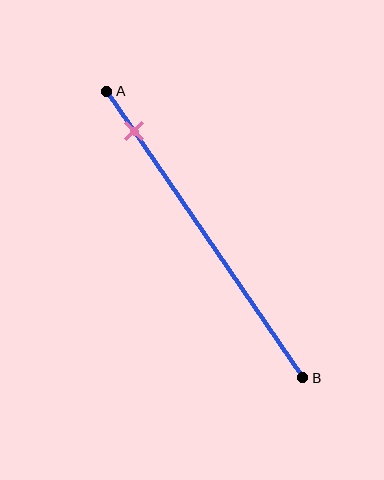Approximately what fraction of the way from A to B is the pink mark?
The pink mark is approximately 15% of the way from A to B.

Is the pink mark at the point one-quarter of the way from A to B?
No, the mark is at about 15% from A, not at the 25% one-quarter point.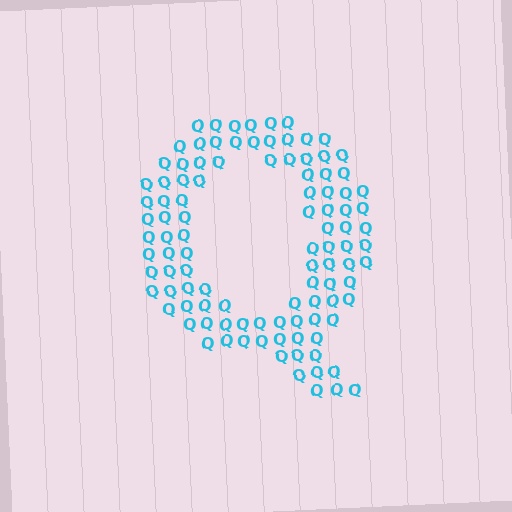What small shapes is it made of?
It is made of small letter Q's.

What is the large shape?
The large shape is the letter Q.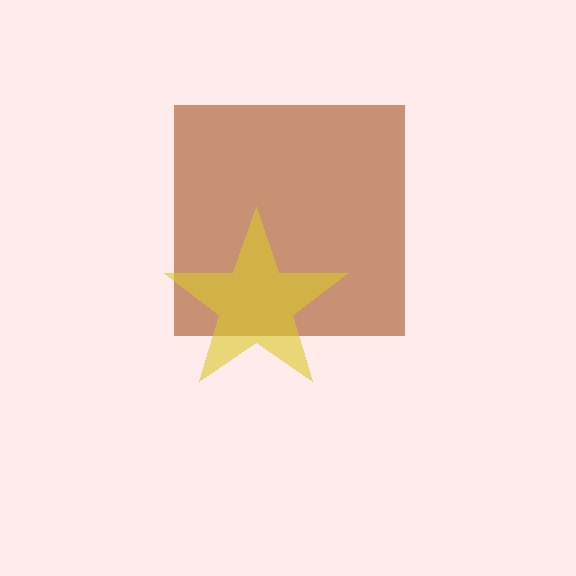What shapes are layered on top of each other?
The layered shapes are: a brown square, a yellow star.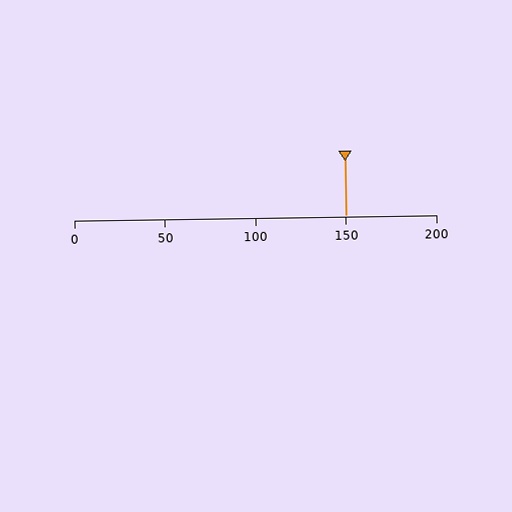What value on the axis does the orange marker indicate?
The marker indicates approximately 150.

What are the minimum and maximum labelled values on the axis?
The axis runs from 0 to 200.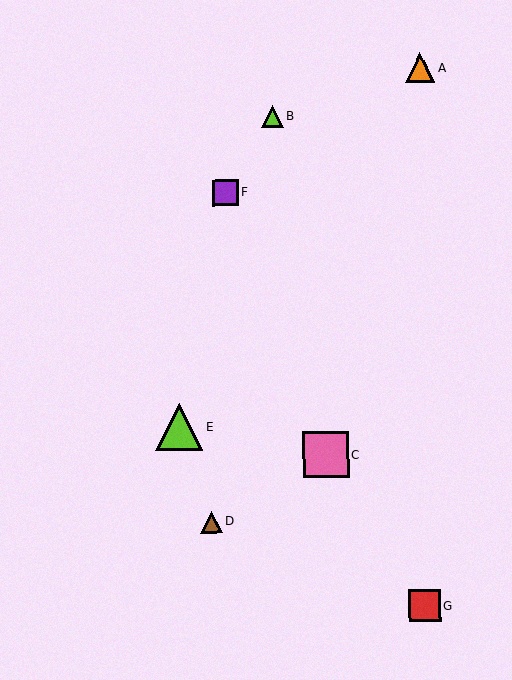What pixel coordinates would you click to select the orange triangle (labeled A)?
Click at (420, 68) to select the orange triangle A.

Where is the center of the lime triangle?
The center of the lime triangle is at (179, 427).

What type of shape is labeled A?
Shape A is an orange triangle.